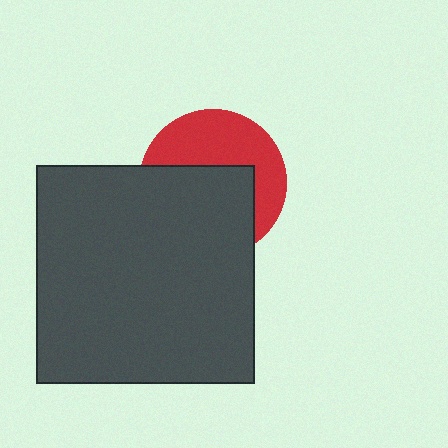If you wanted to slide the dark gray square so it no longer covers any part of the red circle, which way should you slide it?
Slide it down — that is the most direct way to separate the two shapes.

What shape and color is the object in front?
The object in front is a dark gray square.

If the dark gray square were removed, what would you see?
You would see the complete red circle.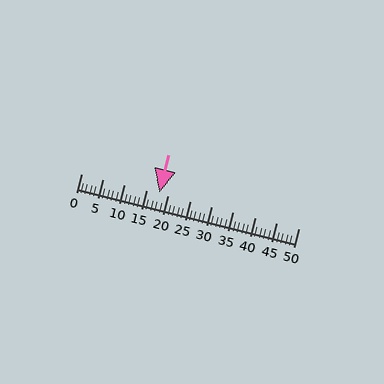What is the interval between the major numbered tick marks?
The major tick marks are spaced 5 units apart.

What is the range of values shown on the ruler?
The ruler shows values from 0 to 50.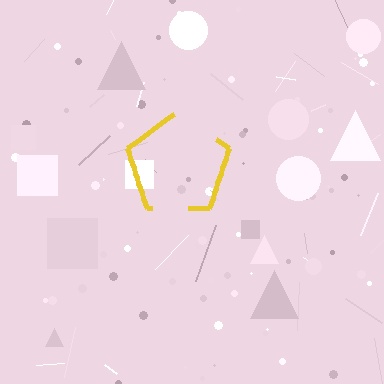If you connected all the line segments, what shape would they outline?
They would outline a pentagon.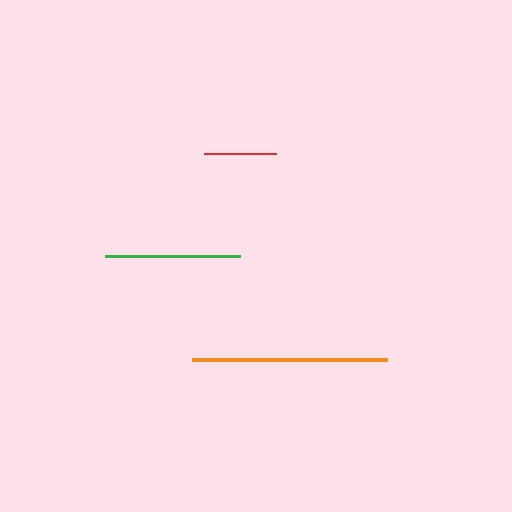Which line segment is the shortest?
The red line is the shortest at approximately 72 pixels.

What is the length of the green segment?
The green segment is approximately 135 pixels long.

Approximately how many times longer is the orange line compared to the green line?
The orange line is approximately 1.5 times the length of the green line.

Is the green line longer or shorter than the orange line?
The orange line is longer than the green line.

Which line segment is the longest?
The orange line is the longest at approximately 195 pixels.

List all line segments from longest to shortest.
From longest to shortest: orange, green, red.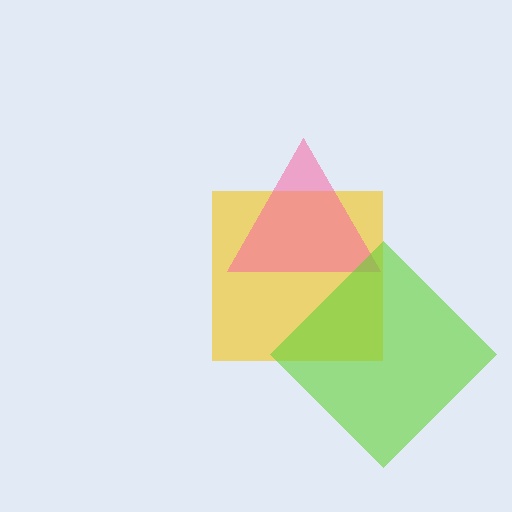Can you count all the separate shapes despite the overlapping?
Yes, there are 3 separate shapes.